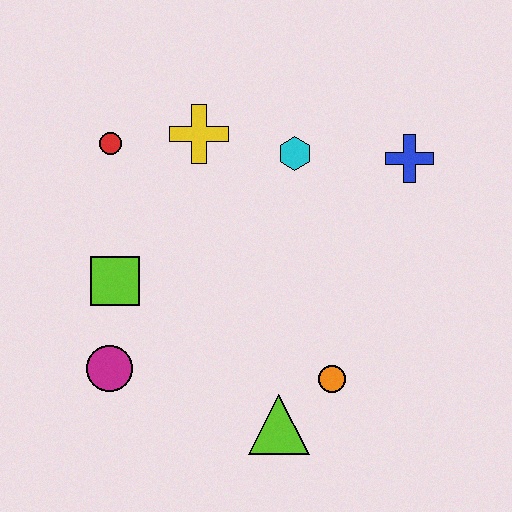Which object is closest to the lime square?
The magenta circle is closest to the lime square.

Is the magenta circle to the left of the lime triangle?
Yes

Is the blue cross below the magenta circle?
No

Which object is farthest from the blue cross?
The magenta circle is farthest from the blue cross.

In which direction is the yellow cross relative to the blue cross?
The yellow cross is to the left of the blue cross.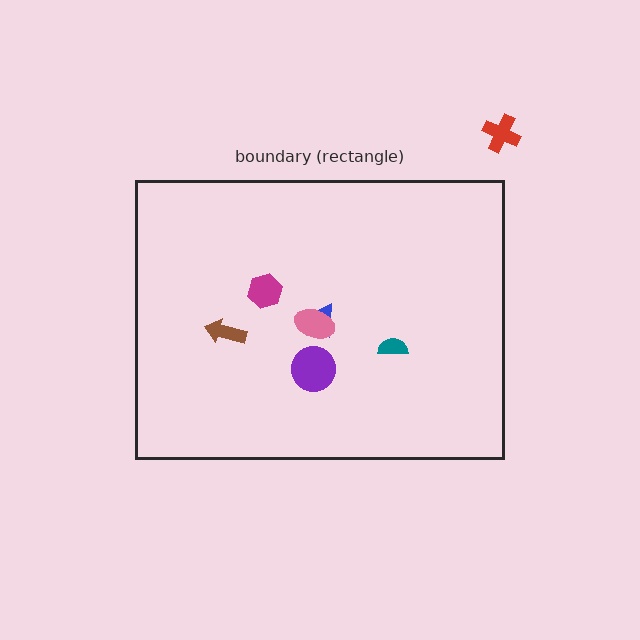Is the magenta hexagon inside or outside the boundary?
Inside.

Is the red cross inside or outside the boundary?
Outside.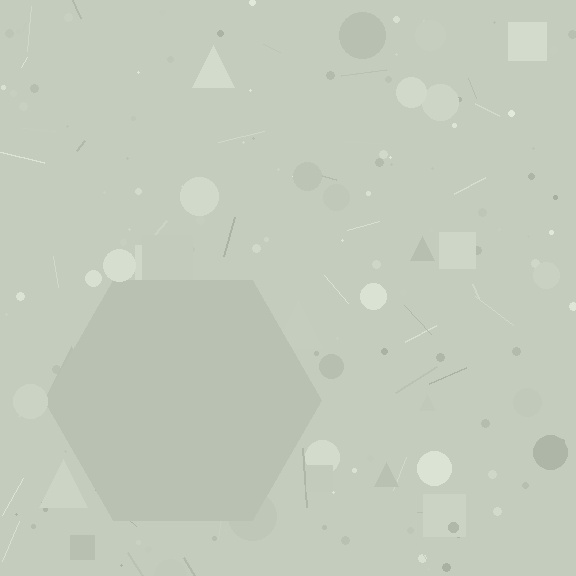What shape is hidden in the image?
A hexagon is hidden in the image.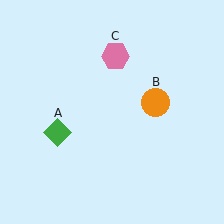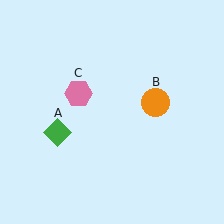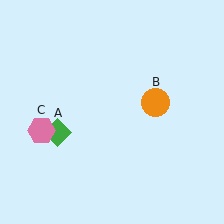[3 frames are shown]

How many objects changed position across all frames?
1 object changed position: pink hexagon (object C).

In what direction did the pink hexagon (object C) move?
The pink hexagon (object C) moved down and to the left.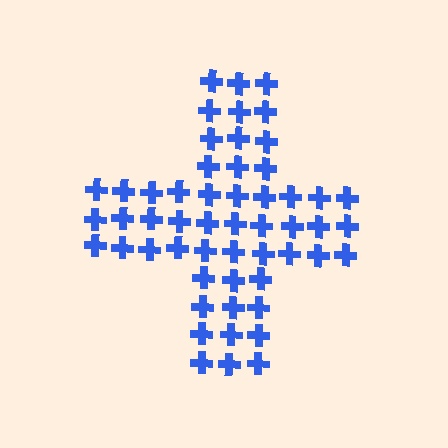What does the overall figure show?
The overall figure shows a cross.